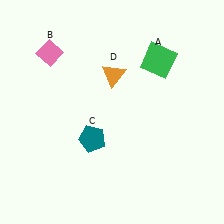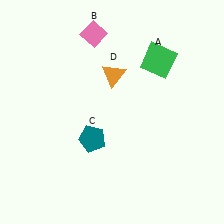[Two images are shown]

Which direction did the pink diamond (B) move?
The pink diamond (B) moved right.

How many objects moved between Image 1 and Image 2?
1 object moved between the two images.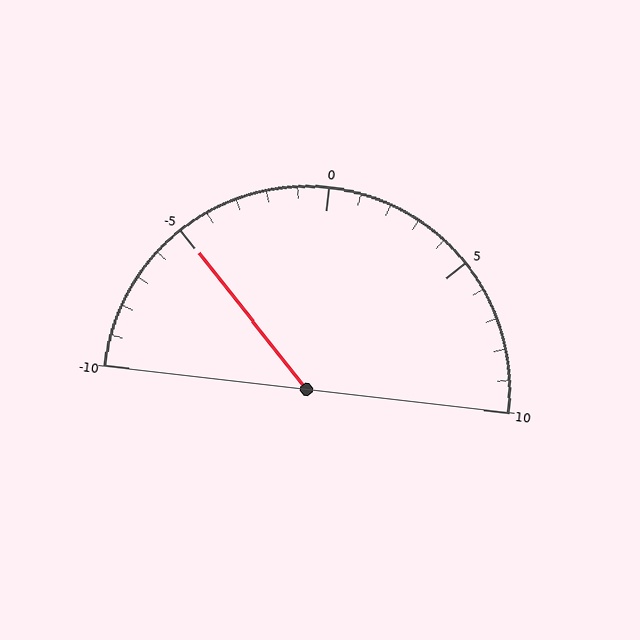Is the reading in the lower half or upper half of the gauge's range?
The reading is in the lower half of the range (-10 to 10).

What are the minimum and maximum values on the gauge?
The gauge ranges from -10 to 10.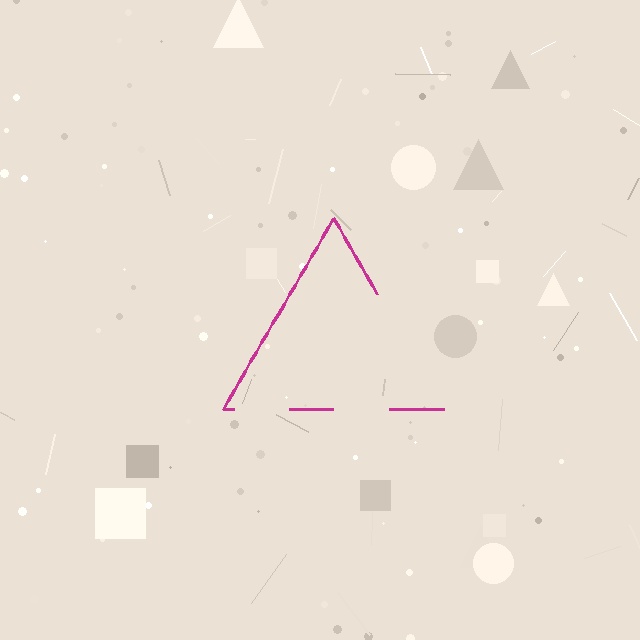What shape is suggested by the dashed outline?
The dashed outline suggests a triangle.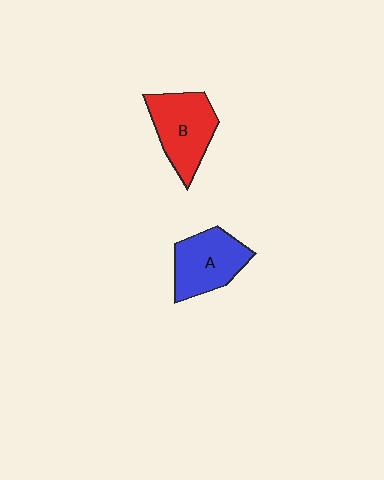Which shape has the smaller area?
Shape A (blue).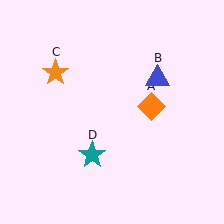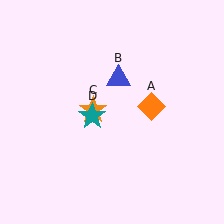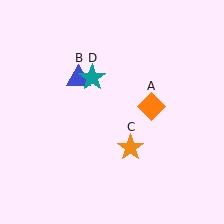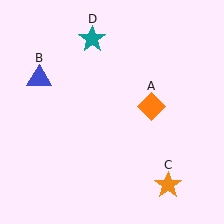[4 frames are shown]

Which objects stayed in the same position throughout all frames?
Orange diamond (object A) remained stationary.